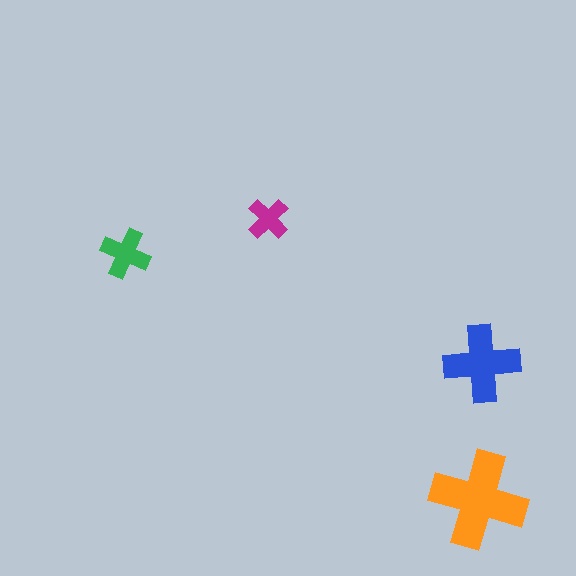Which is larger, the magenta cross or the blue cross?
The blue one.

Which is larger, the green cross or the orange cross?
The orange one.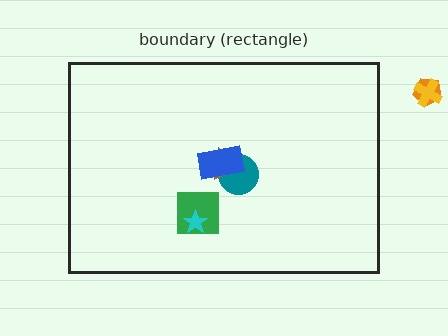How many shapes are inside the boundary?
5 inside, 2 outside.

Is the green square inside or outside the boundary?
Inside.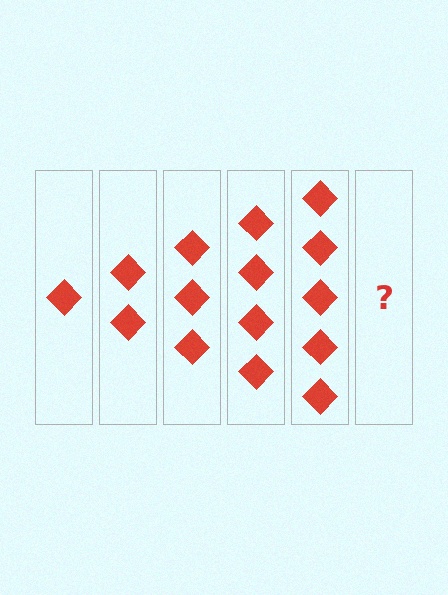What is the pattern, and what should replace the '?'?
The pattern is that each step adds one more diamond. The '?' should be 6 diamonds.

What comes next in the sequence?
The next element should be 6 diamonds.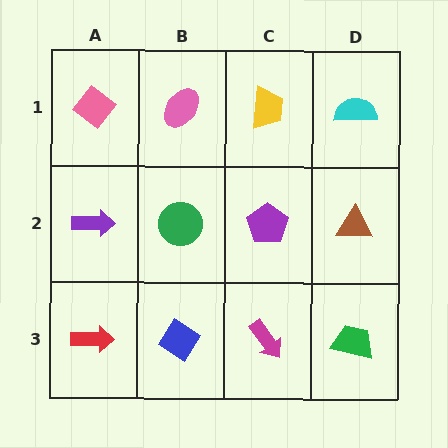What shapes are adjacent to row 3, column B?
A green circle (row 2, column B), a red arrow (row 3, column A), a magenta arrow (row 3, column C).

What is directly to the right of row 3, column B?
A magenta arrow.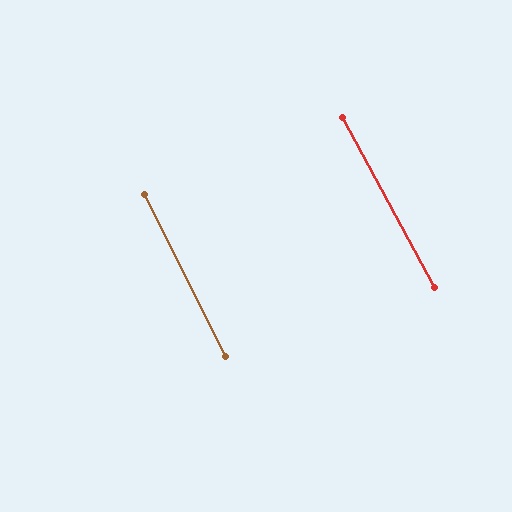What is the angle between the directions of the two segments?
Approximately 2 degrees.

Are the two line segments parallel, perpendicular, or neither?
Parallel — their directions differ by only 1.6°.